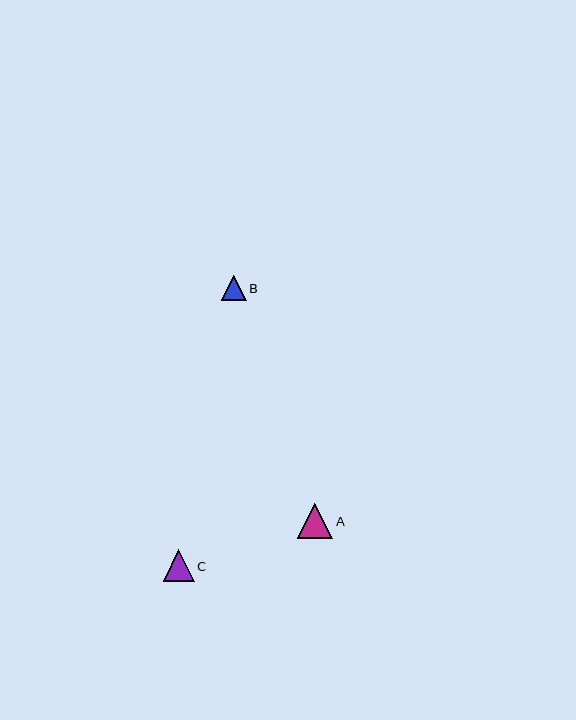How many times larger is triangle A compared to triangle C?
Triangle A is approximately 1.1 times the size of triangle C.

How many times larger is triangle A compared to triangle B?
Triangle A is approximately 1.4 times the size of triangle B.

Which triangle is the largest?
Triangle A is the largest with a size of approximately 35 pixels.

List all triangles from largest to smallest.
From largest to smallest: A, C, B.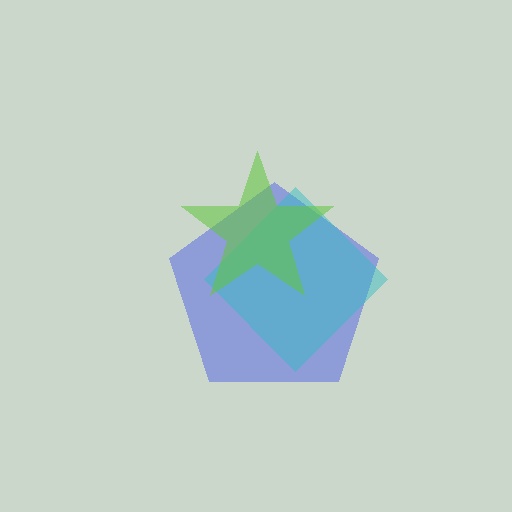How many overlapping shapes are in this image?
There are 3 overlapping shapes in the image.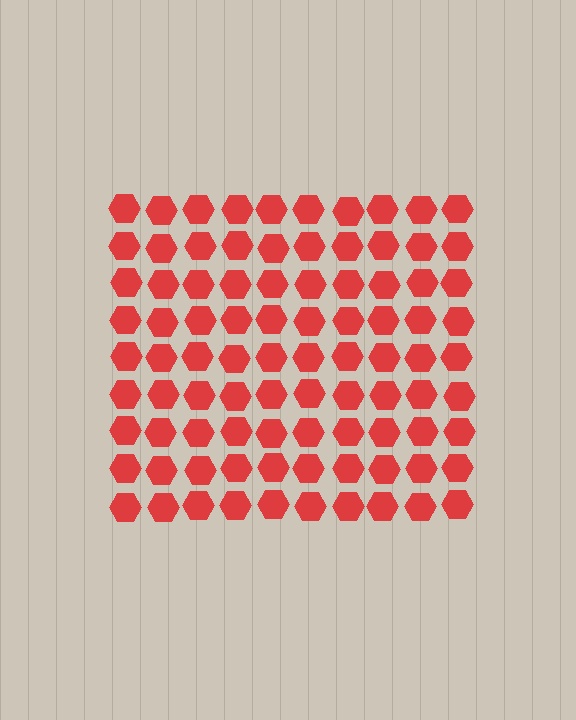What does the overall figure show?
The overall figure shows a square.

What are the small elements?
The small elements are hexagons.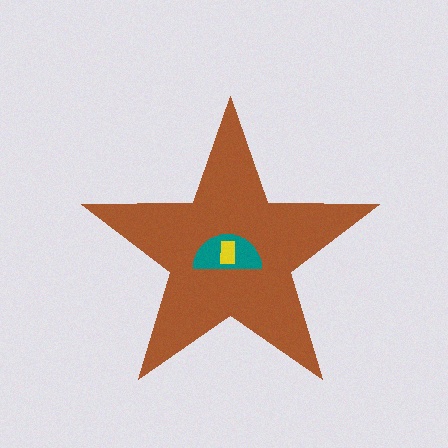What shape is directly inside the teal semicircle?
The yellow rectangle.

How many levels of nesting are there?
3.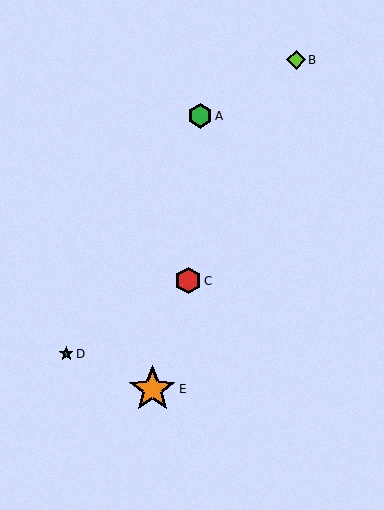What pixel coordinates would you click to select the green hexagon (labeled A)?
Click at (200, 116) to select the green hexagon A.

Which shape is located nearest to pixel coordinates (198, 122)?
The green hexagon (labeled A) at (200, 116) is nearest to that location.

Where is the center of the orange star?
The center of the orange star is at (152, 389).